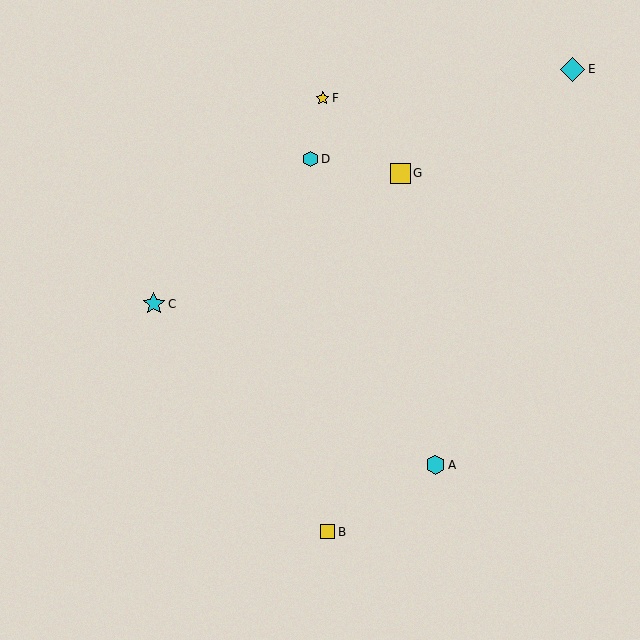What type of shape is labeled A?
Shape A is a cyan hexagon.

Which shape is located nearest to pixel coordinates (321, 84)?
The yellow star (labeled F) at (323, 98) is nearest to that location.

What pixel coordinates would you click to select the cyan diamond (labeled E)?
Click at (572, 69) to select the cyan diamond E.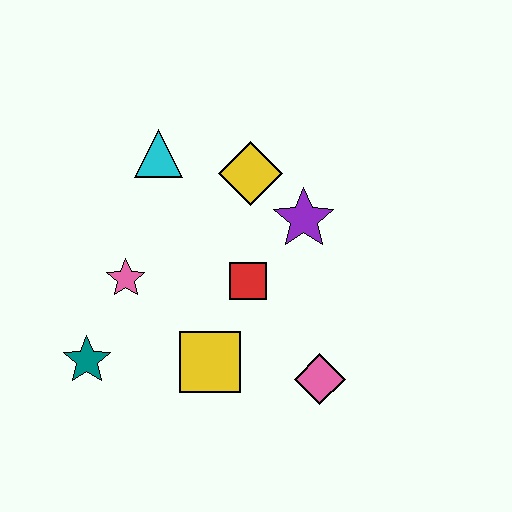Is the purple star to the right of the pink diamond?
No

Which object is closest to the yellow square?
The red square is closest to the yellow square.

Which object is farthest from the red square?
The teal star is farthest from the red square.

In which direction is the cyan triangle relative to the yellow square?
The cyan triangle is above the yellow square.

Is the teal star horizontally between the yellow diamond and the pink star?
No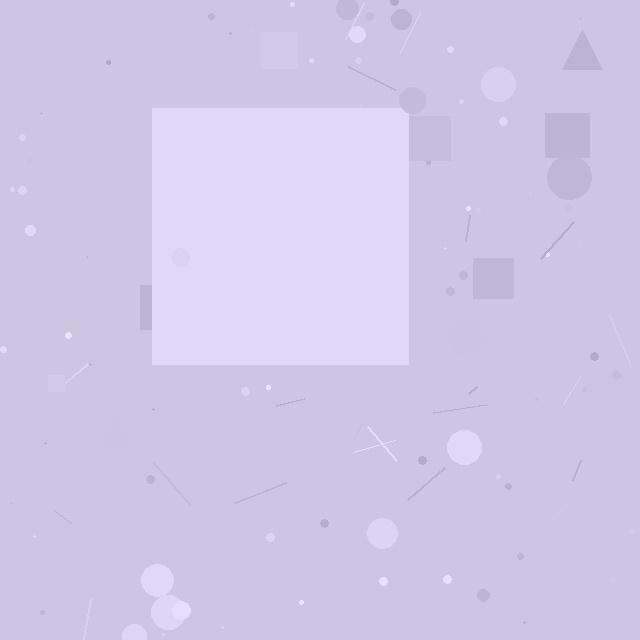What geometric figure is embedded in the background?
A square is embedded in the background.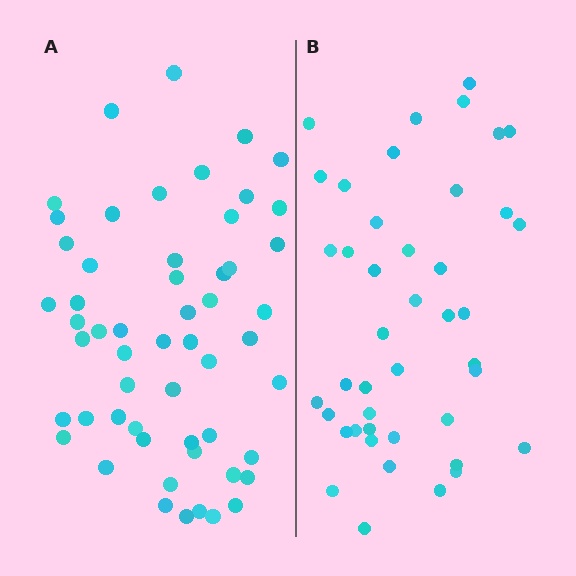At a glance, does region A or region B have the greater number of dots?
Region A (the left region) has more dots.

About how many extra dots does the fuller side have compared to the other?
Region A has roughly 12 or so more dots than region B.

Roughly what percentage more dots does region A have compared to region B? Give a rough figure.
About 30% more.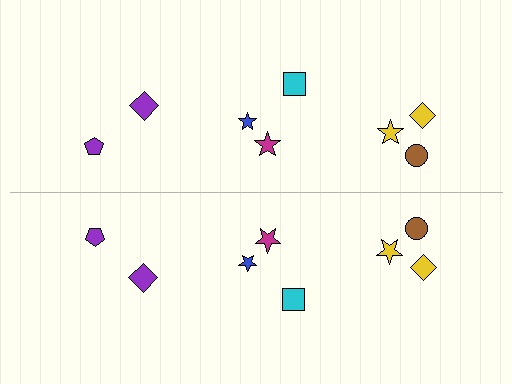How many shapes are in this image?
There are 16 shapes in this image.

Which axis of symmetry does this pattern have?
The pattern has a horizontal axis of symmetry running through the center of the image.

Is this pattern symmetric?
Yes, this pattern has bilateral (reflection) symmetry.